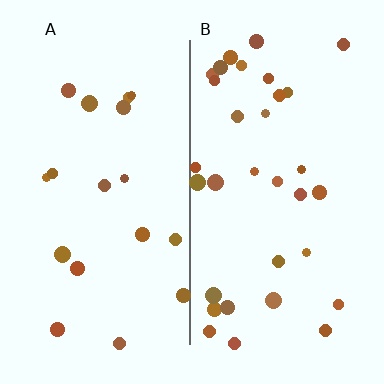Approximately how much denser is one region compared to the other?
Approximately 1.8× — region B over region A.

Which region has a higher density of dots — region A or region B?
B (the right).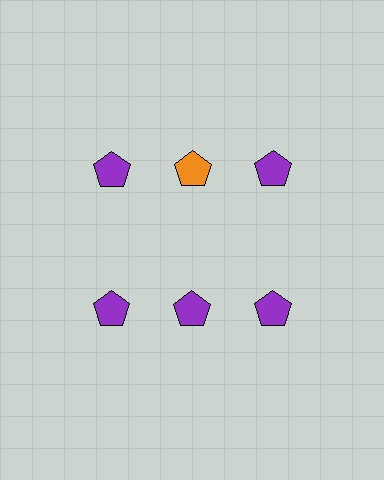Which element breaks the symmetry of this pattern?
The orange pentagon in the top row, second from left column breaks the symmetry. All other shapes are purple pentagons.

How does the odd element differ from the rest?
It has a different color: orange instead of purple.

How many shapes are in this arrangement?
There are 6 shapes arranged in a grid pattern.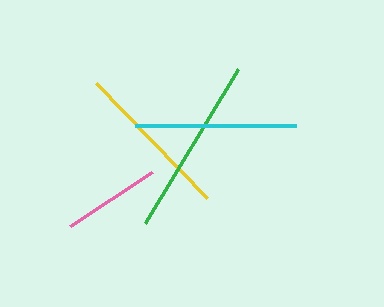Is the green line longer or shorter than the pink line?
The green line is longer than the pink line.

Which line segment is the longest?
The green line is the longest at approximately 179 pixels.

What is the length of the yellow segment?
The yellow segment is approximately 160 pixels long.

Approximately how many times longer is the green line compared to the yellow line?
The green line is approximately 1.1 times the length of the yellow line.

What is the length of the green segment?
The green segment is approximately 179 pixels long.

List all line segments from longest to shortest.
From longest to shortest: green, cyan, yellow, pink.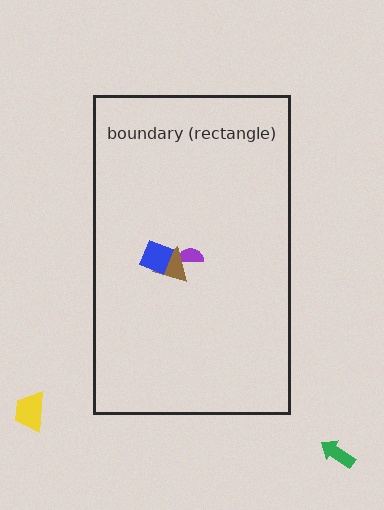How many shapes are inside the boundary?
3 inside, 2 outside.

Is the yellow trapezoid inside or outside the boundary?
Outside.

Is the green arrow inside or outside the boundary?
Outside.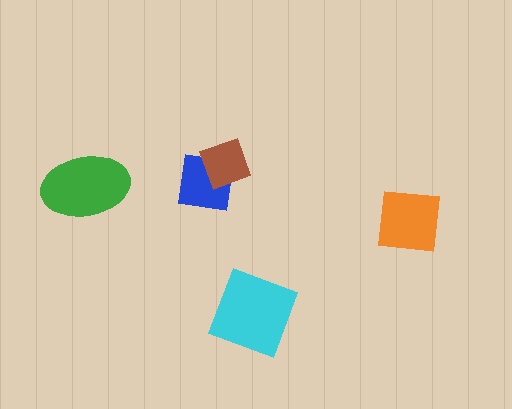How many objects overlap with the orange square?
0 objects overlap with the orange square.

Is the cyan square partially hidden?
No, no other shape covers it.